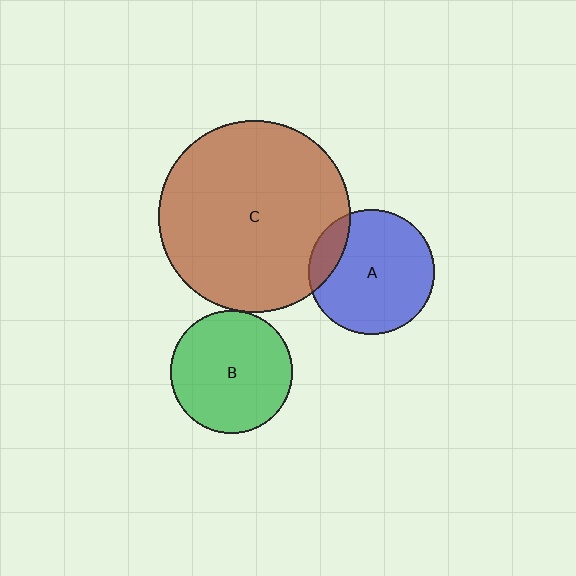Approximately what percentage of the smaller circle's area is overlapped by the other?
Approximately 15%.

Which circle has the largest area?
Circle C (brown).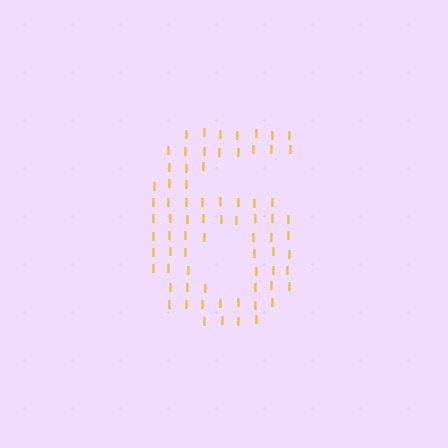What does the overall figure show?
The overall figure shows the digit 6.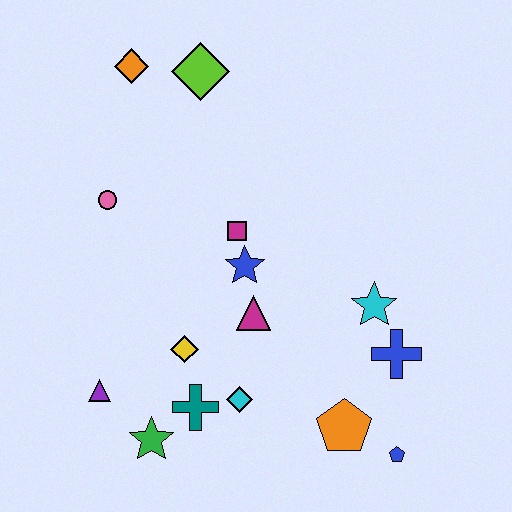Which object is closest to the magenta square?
The blue star is closest to the magenta square.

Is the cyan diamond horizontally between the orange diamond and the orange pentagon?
Yes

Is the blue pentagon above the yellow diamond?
No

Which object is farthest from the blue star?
The blue pentagon is farthest from the blue star.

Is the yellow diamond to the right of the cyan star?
No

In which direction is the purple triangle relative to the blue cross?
The purple triangle is to the left of the blue cross.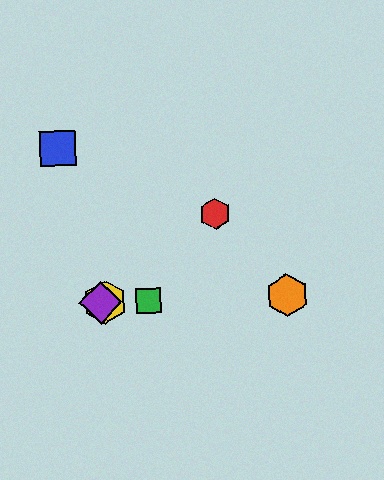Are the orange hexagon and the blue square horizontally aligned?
No, the orange hexagon is at y≈295 and the blue square is at y≈149.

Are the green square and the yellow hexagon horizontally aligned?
Yes, both are at y≈301.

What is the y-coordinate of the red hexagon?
The red hexagon is at y≈214.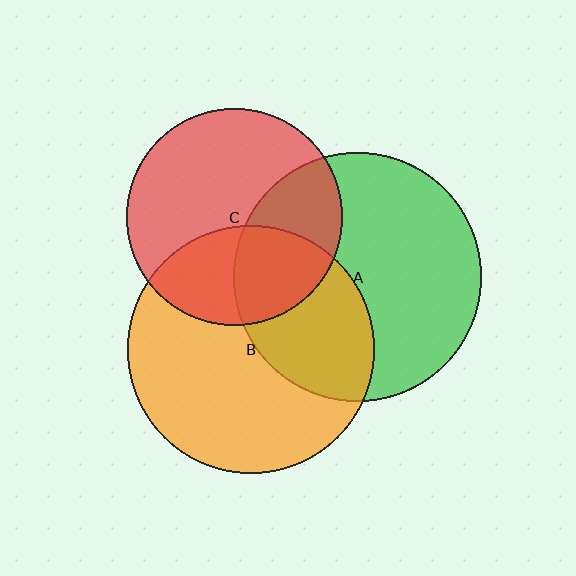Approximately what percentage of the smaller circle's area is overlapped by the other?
Approximately 35%.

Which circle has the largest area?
Circle A (green).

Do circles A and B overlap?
Yes.